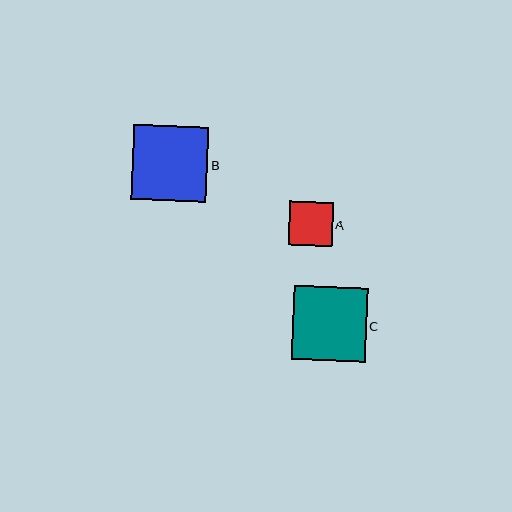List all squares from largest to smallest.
From largest to smallest: B, C, A.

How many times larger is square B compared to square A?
Square B is approximately 1.7 times the size of square A.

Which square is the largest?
Square B is the largest with a size of approximately 75 pixels.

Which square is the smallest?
Square A is the smallest with a size of approximately 44 pixels.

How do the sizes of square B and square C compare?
Square B and square C are approximately the same size.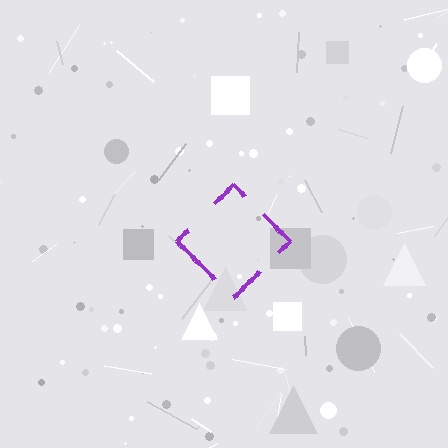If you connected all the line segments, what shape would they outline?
They would outline a diamond.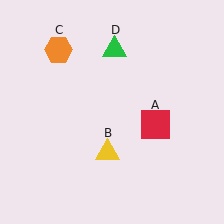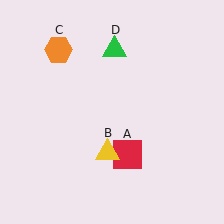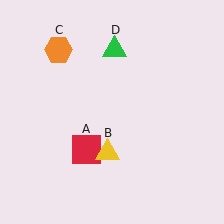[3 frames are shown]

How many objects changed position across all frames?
1 object changed position: red square (object A).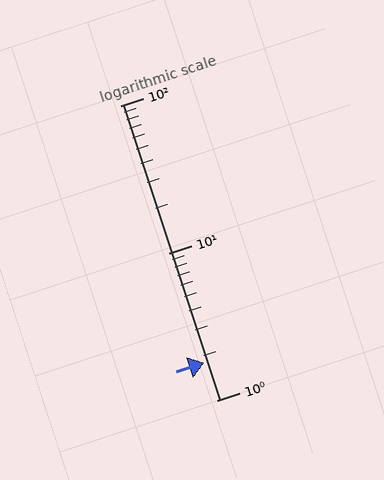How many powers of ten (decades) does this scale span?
The scale spans 2 decades, from 1 to 100.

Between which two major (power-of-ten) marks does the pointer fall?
The pointer is between 1 and 10.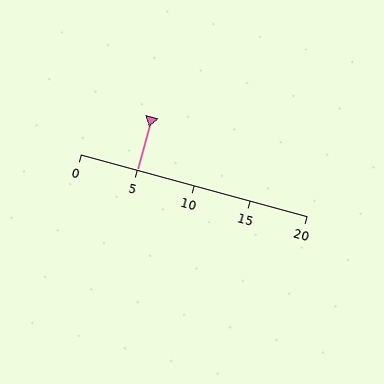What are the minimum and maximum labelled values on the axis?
The axis runs from 0 to 20.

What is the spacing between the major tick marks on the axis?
The major ticks are spaced 5 apart.